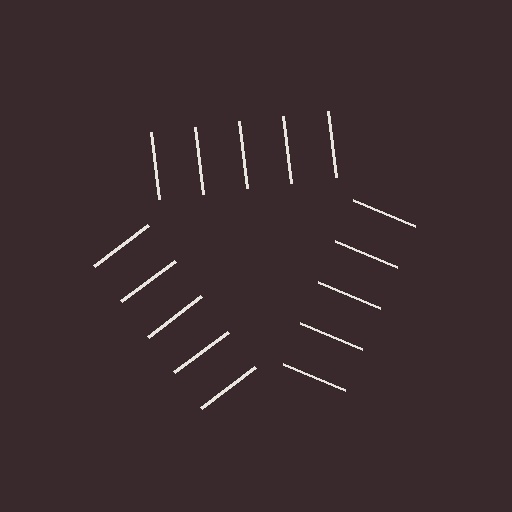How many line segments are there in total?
15 — 5 along each of the 3 edges.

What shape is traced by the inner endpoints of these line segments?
An illusory triangle — the line segments terminate on its edges but no continuous stroke is drawn.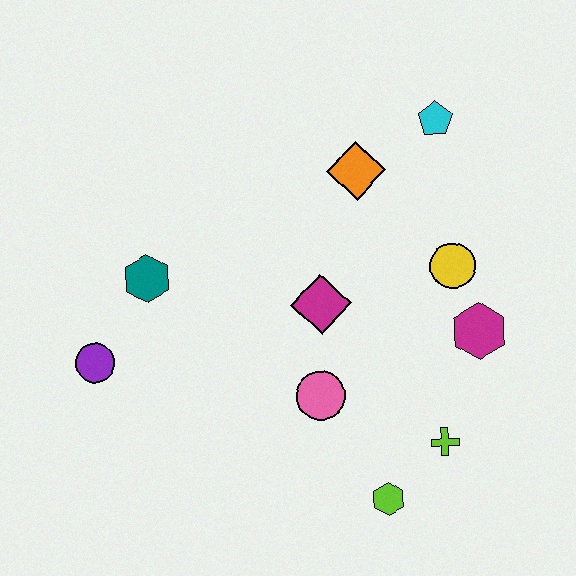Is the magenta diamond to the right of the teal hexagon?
Yes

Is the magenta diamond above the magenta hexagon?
Yes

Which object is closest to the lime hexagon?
The lime cross is closest to the lime hexagon.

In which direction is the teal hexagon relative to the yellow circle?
The teal hexagon is to the left of the yellow circle.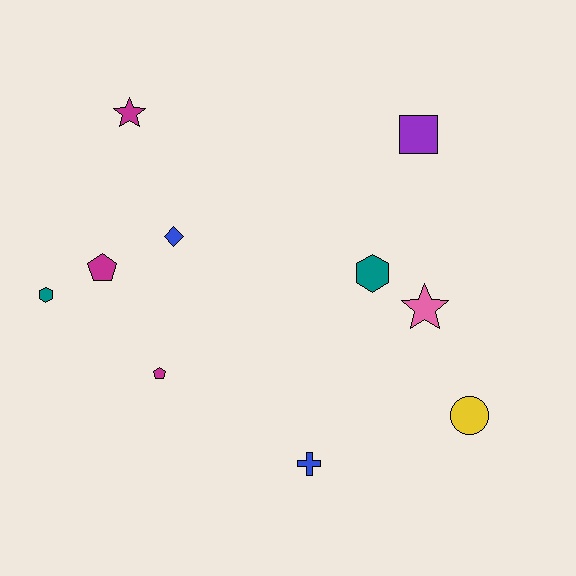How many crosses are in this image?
There is 1 cross.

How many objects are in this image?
There are 10 objects.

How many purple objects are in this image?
There is 1 purple object.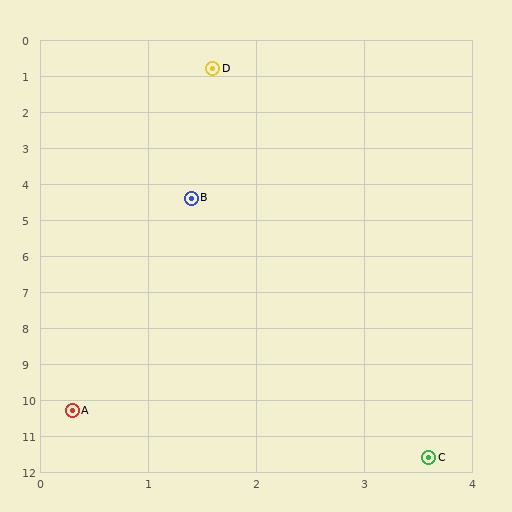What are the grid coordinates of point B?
Point B is at approximately (1.4, 4.4).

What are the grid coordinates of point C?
Point C is at approximately (3.6, 11.6).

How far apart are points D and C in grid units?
Points D and C are about 11.0 grid units apart.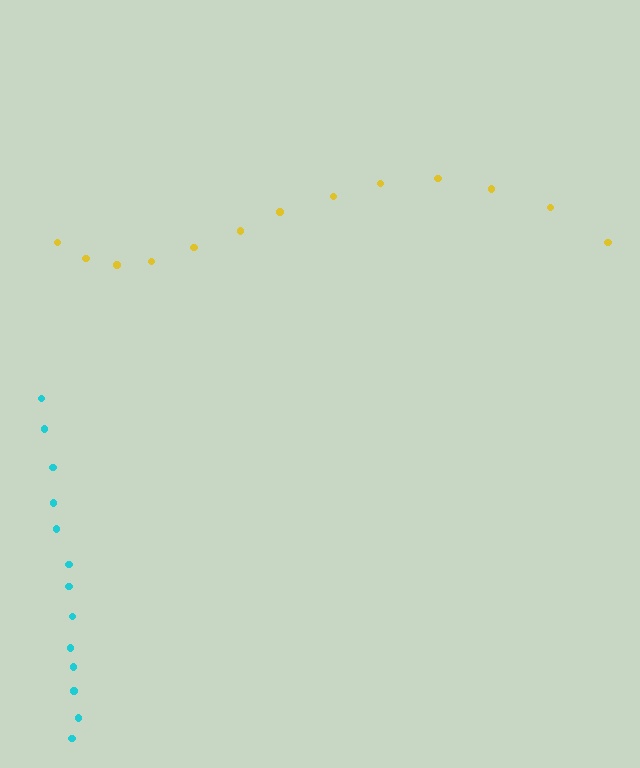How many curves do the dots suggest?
There are 2 distinct paths.